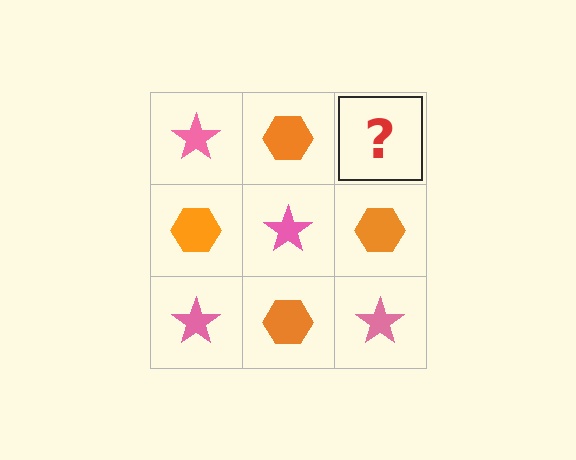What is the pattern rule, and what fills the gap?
The rule is that it alternates pink star and orange hexagon in a checkerboard pattern. The gap should be filled with a pink star.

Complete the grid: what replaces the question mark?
The question mark should be replaced with a pink star.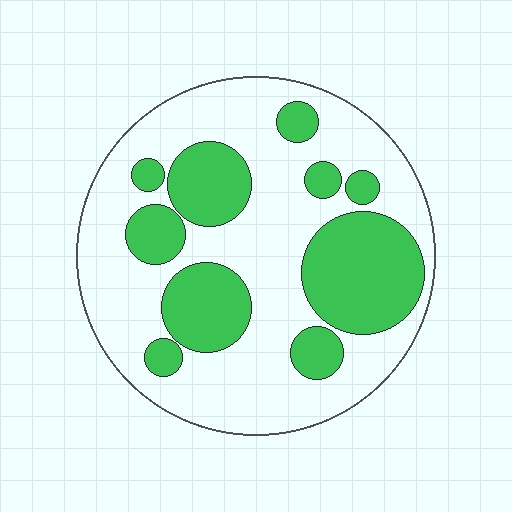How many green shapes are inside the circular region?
10.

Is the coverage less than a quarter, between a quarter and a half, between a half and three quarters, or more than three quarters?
Between a quarter and a half.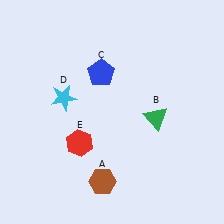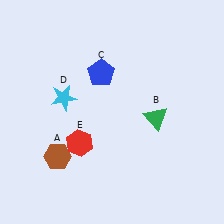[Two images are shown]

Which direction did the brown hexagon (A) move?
The brown hexagon (A) moved left.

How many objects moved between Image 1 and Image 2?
1 object moved between the two images.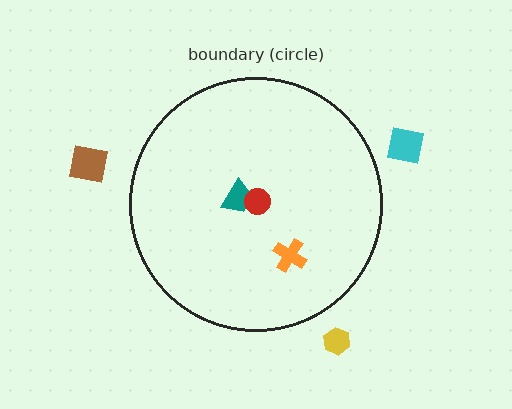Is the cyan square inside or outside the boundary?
Outside.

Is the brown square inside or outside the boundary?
Outside.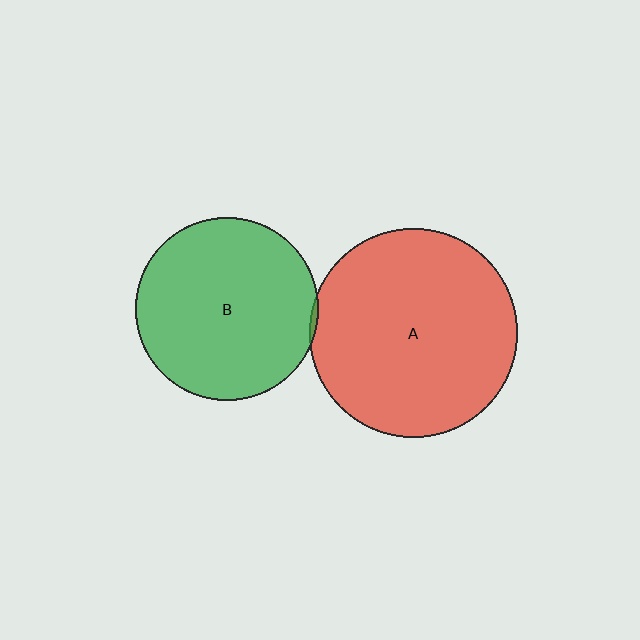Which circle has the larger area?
Circle A (red).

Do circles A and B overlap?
Yes.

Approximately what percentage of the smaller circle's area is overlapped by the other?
Approximately 5%.